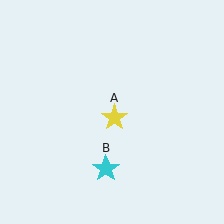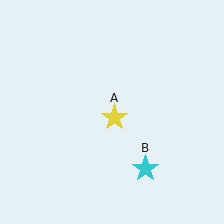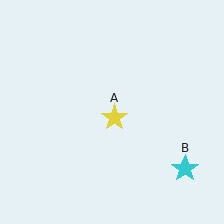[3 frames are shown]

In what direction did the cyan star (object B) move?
The cyan star (object B) moved right.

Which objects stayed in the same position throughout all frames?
Yellow star (object A) remained stationary.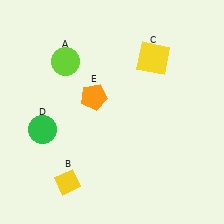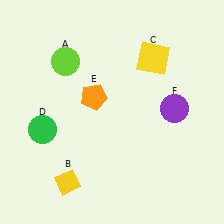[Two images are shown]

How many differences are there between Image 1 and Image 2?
There is 1 difference between the two images.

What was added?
A purple circle (F) was added in Image 2.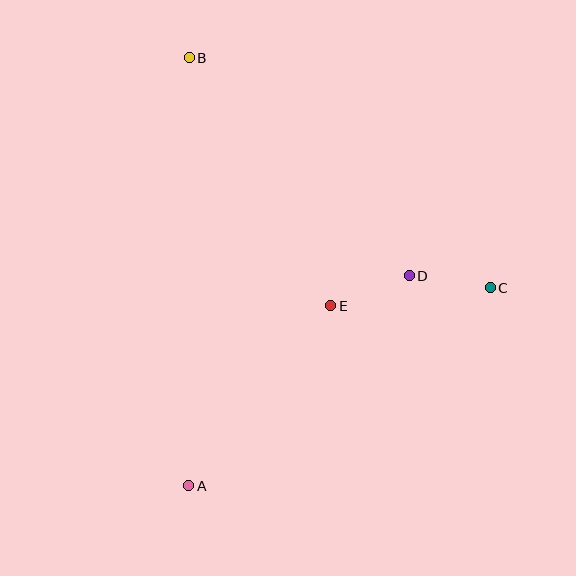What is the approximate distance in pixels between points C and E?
The distance between C and E is approximately 160 pixels.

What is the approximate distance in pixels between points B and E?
The distance between B and E is approximately 286 pixels.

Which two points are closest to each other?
Points C and D are closest to each other.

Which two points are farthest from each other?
Points A and B are farthest from each other.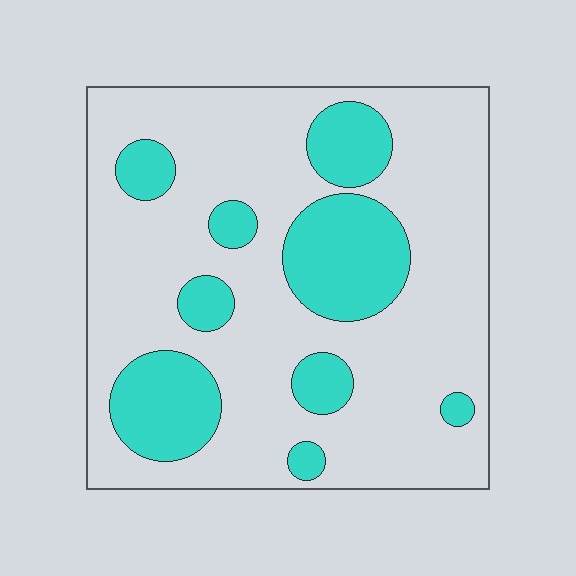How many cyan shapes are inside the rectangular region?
9.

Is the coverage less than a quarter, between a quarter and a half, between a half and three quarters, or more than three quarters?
Between a quarter and a half.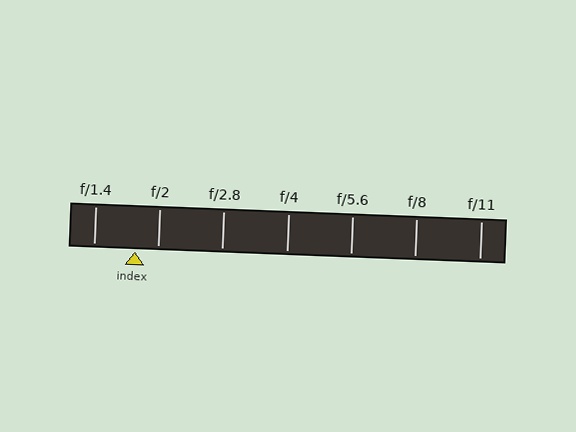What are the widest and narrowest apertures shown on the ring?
The widest aperture shown is f/1.4 and the narrowest is f/11.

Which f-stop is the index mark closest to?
The index mark is closest to f/2.